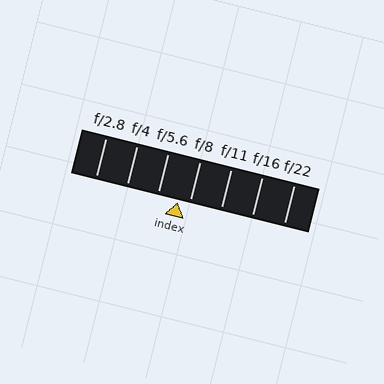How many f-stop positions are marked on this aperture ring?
There are 7 f-stop positions marked.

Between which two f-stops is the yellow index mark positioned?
The index mark is between f/5.6 and f/8.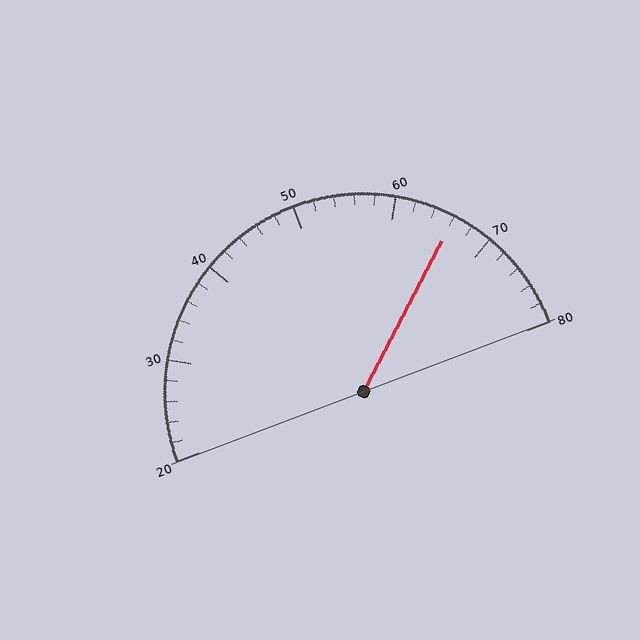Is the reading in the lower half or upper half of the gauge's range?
The reading is in the upper half of the range (20 to 80).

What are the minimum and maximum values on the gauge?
The gauge ranges from 20 to 80.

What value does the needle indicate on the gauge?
The needle indicates approximately 66.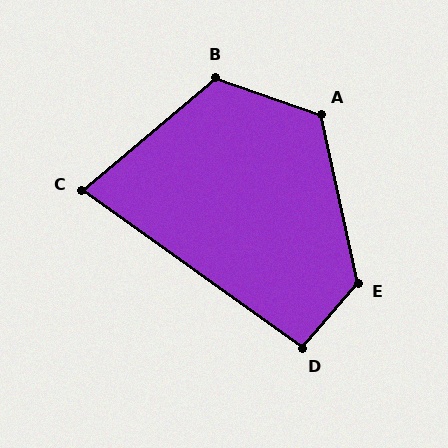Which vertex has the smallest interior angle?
C, at approximately 75 degrees.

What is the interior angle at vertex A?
Approximately 121 degrees (obtuse).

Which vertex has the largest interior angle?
E, at approximately 127 degrees.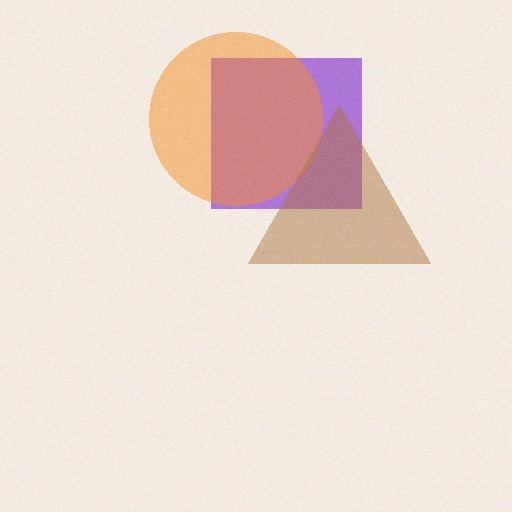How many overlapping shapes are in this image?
There are 3 overlapping shapes in the image.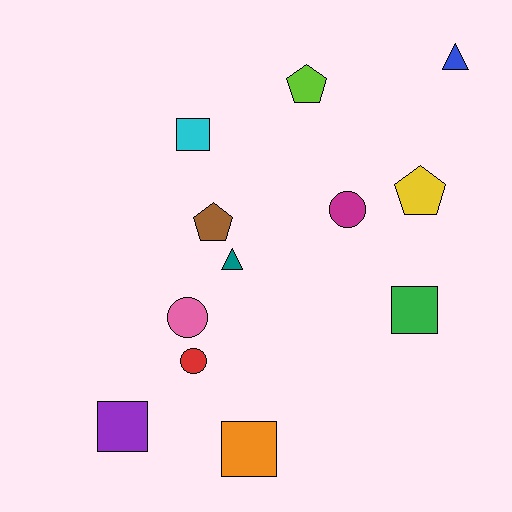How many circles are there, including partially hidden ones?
There are 3 circles.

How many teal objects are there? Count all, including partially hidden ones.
There is 1 teal object.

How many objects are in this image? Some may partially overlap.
There are 12 objects.